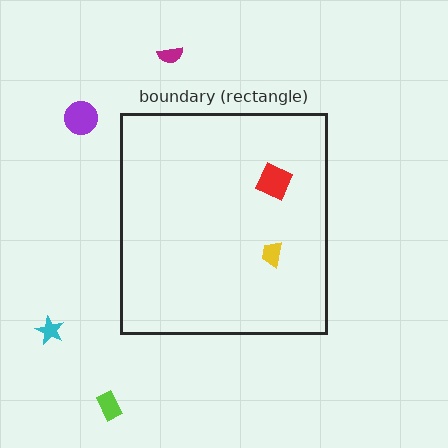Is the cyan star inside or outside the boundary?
Outside.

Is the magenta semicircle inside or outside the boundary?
Outside.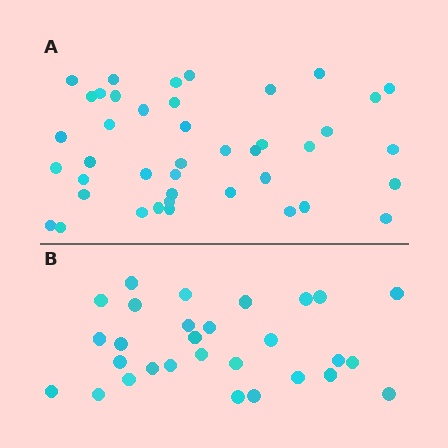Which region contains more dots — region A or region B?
Region A (the top region) has more dots.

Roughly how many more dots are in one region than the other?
Region A has approximately 15 more dots than region B.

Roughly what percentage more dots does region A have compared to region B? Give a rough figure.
About 45% more.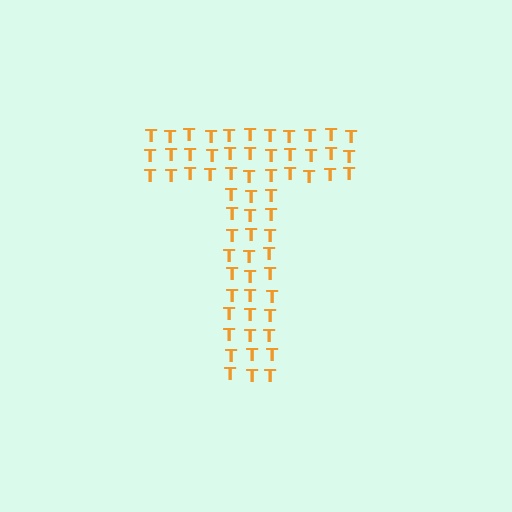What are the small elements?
The small elements are letter T's.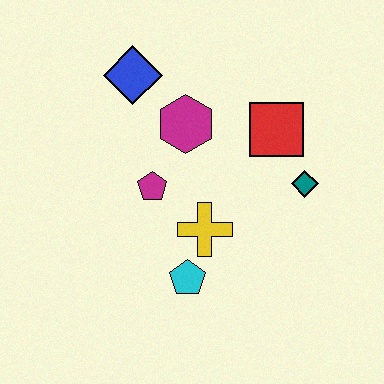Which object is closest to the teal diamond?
The red square is closest to the teal diamond.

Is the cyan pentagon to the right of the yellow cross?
No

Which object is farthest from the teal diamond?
The blue diamond is farthest from the teal diamond.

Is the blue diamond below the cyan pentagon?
No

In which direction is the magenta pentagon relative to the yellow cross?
The magenta pentagon is to the left of the yellow cross.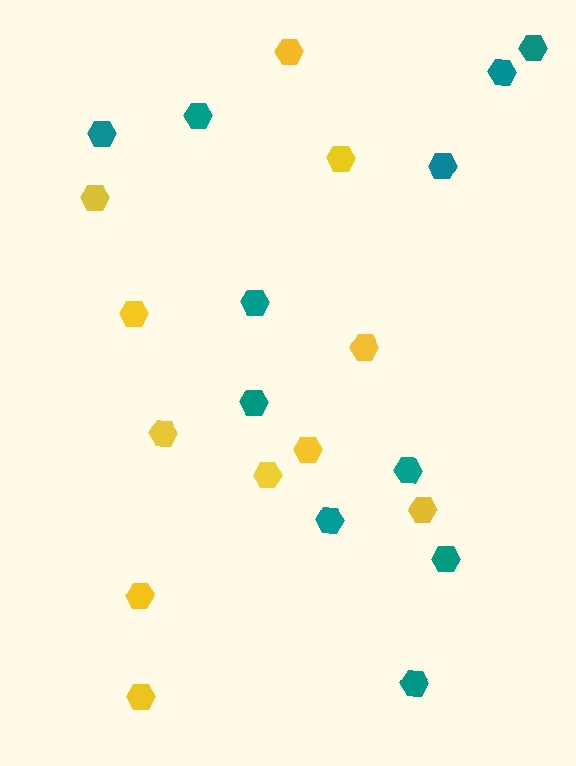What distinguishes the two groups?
There are 2 groups: one group of yellow hexagons (11) and one group of teal hexagons (11).